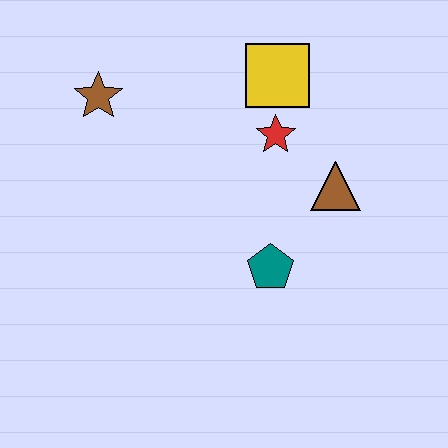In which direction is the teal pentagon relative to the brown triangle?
The teal pentagon is below the brown triangle.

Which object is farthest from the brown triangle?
The brown star is farthest from the brown triangle.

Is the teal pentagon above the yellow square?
No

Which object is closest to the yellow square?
The red star is closest to the yellow square.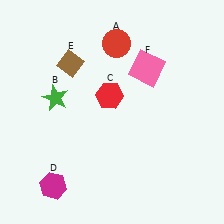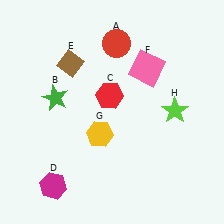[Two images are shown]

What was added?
A yellow hexagon (G), a lime star (H) were added in Image 2.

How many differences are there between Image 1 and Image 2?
There are 2 differences between the two images.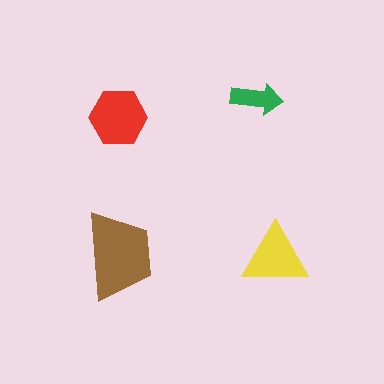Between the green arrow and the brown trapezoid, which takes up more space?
The brown trapezoid.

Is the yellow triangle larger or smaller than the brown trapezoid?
Smaller.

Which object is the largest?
The brown trapezoid.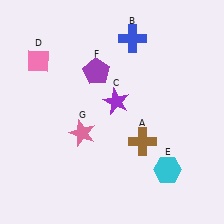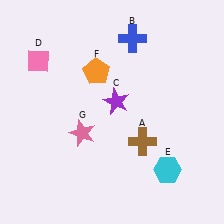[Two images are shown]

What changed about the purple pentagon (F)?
In Image 1, F is purple. In Image 2, it changed to orange.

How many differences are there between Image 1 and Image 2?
There is 1 difference between the two images.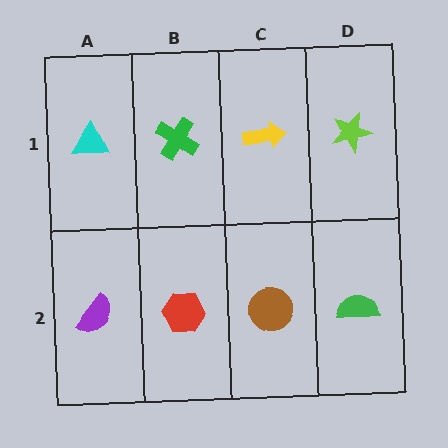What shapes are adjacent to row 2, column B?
A green cross (row 1, column B), a purple semicircle (row 2, column A), a brown circle (row 2, column C).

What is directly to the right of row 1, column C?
A lime star.